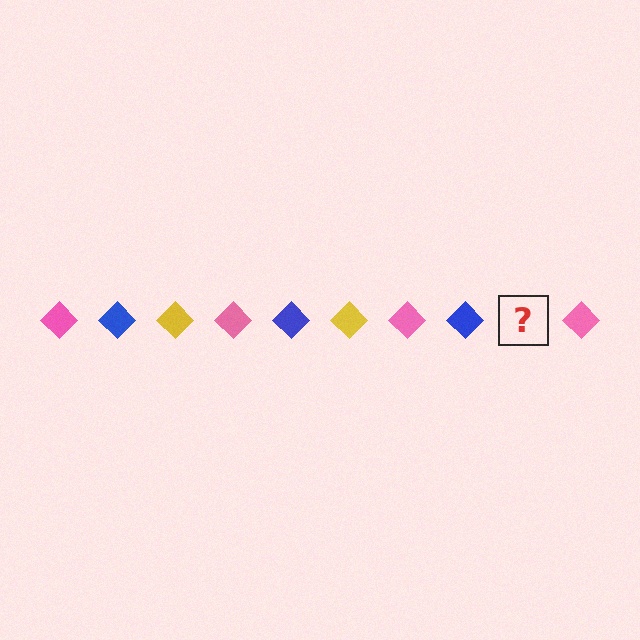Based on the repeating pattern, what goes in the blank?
The blank should be a yellow diamond.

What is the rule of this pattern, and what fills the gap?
The rule is that the pattern cycles through pink, blue, yellow diamonds. The gap should be filled with a yellow diamond.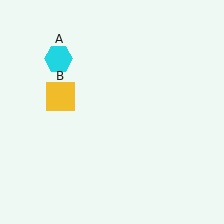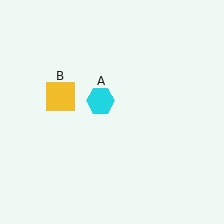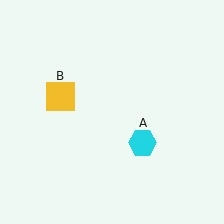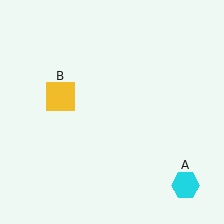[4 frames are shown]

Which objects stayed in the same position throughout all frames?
Yellow square (object B) remained stationary.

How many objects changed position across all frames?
1 object changed position: cyan hexagon (object A).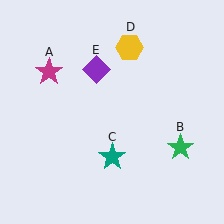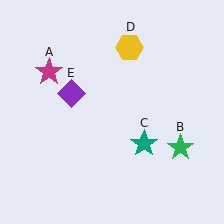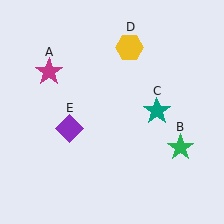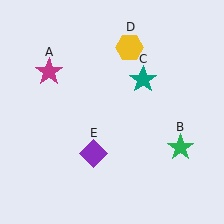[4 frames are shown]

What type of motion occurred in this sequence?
The teal star (object C), purple diamond (object E) rotated counterclockwise around the center of the scene.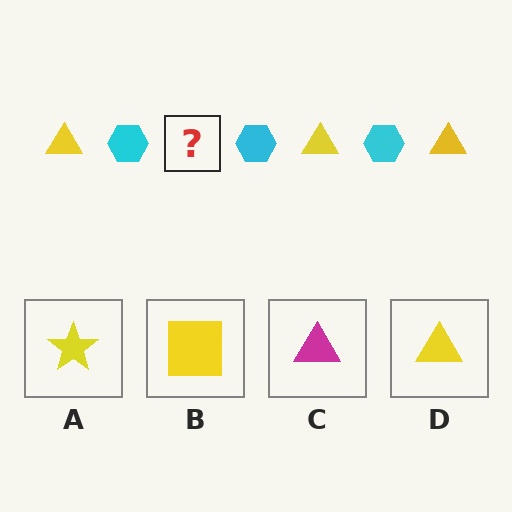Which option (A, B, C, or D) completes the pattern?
D.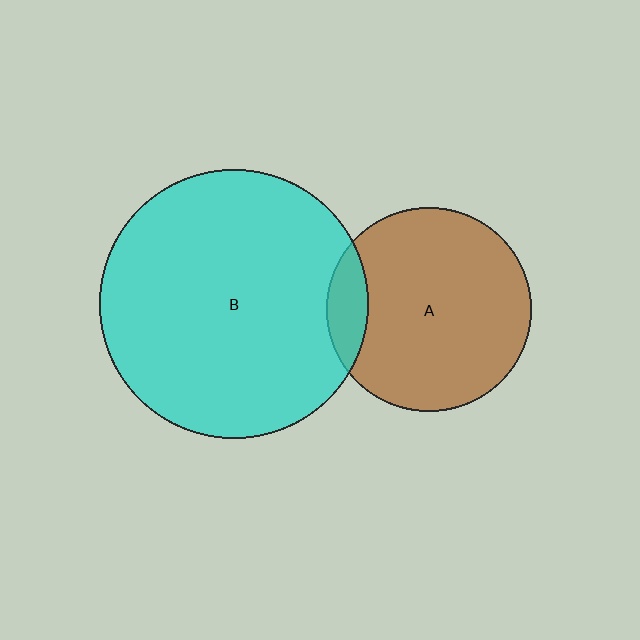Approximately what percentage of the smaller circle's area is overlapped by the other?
Approximately 10%.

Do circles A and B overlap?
Yes.